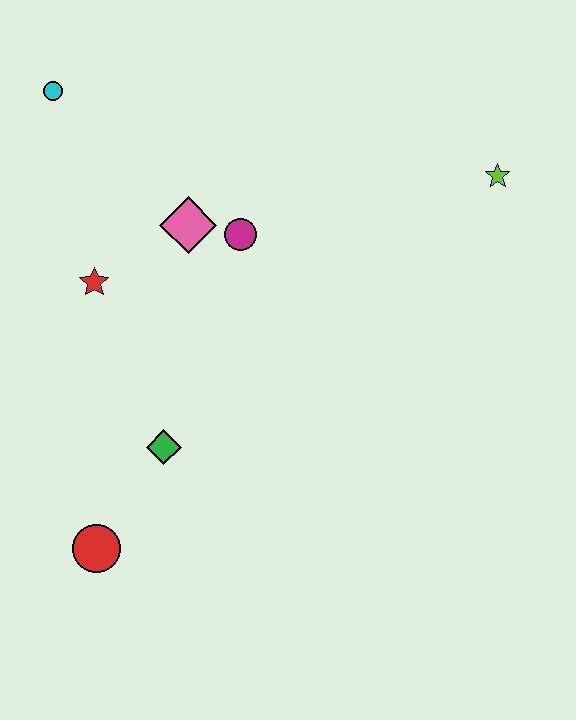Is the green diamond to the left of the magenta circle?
Yes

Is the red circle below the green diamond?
Yes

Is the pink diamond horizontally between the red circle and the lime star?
Yes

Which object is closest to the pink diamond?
The magenta circle is closest to the pink diamond.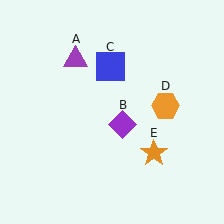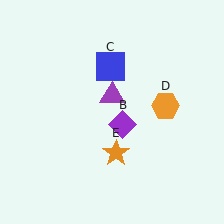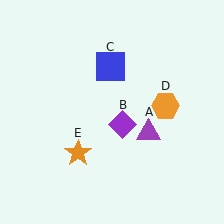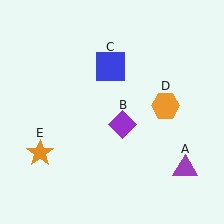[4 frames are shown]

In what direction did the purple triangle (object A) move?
The purple triangle (object A) moved down and to the right.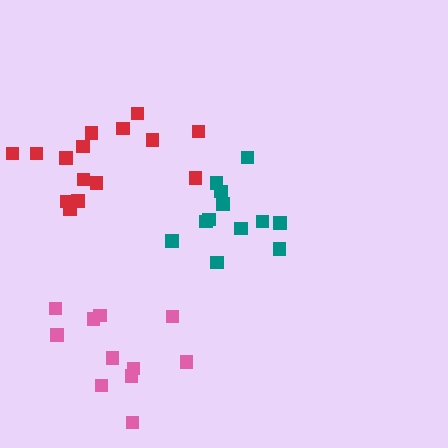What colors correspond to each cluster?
The clusters are colored: teal, pink, red.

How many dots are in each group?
Group 1: 12 dots, Group 2: 11 dots, Group 3: 15 dots (38 total).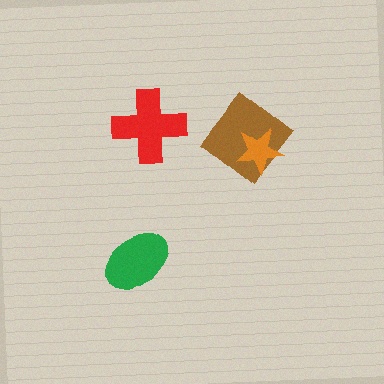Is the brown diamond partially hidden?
Yes, it is partially covered by another shape.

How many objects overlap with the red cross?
0 objects overlap with the red cross.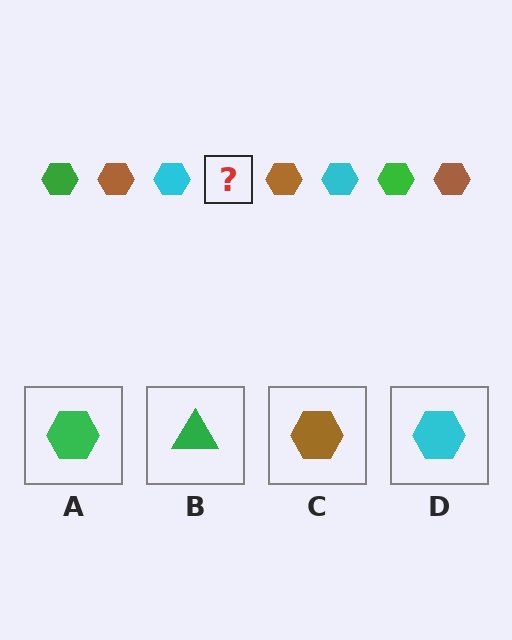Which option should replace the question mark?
Option A.